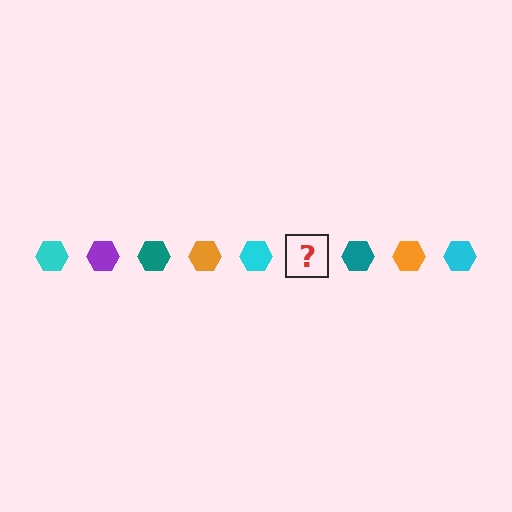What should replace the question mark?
The question mark should be replaced with a purple hexagon.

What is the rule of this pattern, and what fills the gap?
The rule is that the pattern cycles through cyan, purple, teal, orange hexagons. The gap should be filled with a purple hexagon.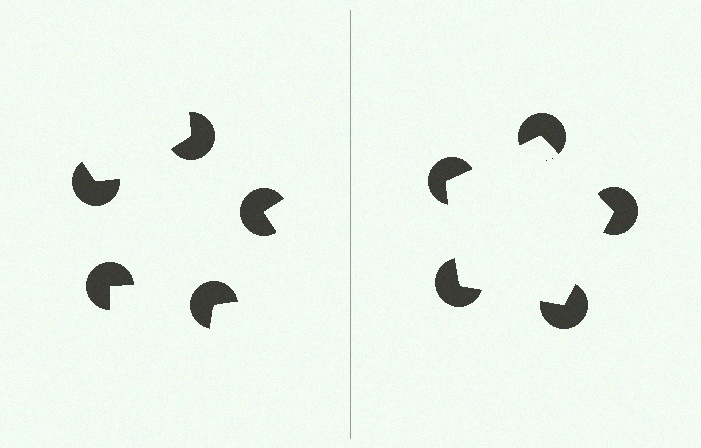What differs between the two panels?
The pac-man discs are positioned identically on both sides; only the wedge orientations differ. On the right they align to a pentagon; on the left they are misaligned.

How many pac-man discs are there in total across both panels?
10 — 5 on each side.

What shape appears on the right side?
An illusory pentagon.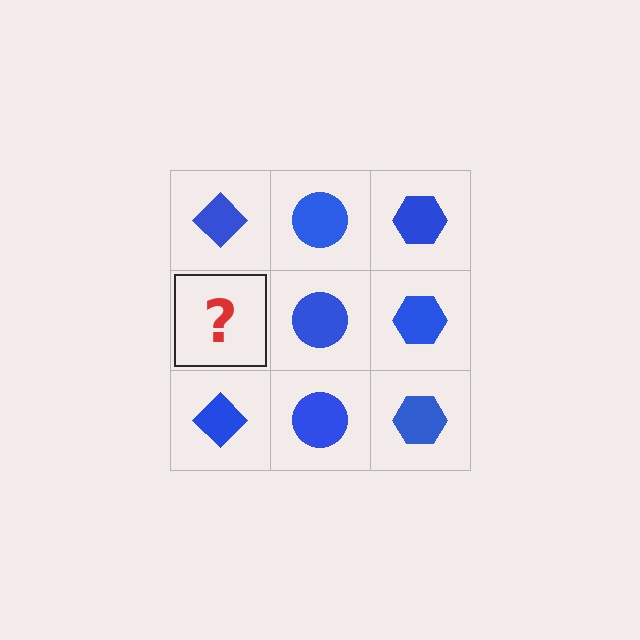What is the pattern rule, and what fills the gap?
The rule is that each column has a consistent shape. The gap should be filled with a blue diamond.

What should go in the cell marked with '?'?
The missing cell should contain a blue diamond.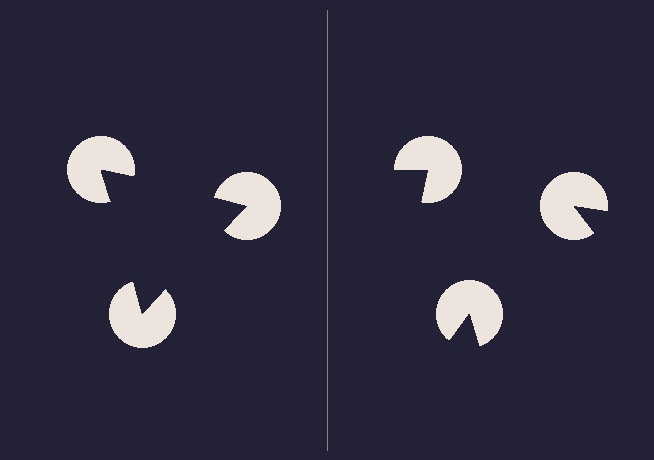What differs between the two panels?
The pac-man discs are positioned identically on both sides; only the wedge orientations differ. On the left they align to a triangle; on the right they are misaligned.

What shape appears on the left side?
An illusory triangle.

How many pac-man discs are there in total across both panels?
6 — 3 on each side.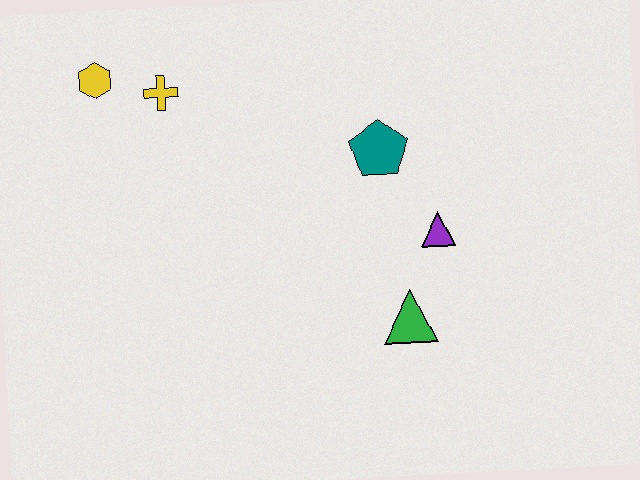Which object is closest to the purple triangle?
The green triangle is closest to the purple triangle.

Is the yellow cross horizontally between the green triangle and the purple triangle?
No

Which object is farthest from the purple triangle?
The yellow hexagon is farthest from the purple triangle.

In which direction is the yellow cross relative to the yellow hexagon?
The yellow cross is to the right of the yellow hexagon.